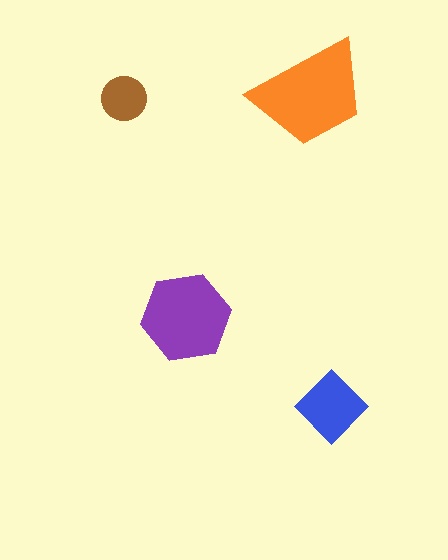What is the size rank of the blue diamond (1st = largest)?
3rd.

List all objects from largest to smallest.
The orange trapezoid, the purple hexagon, the blue diamond, the brown circle.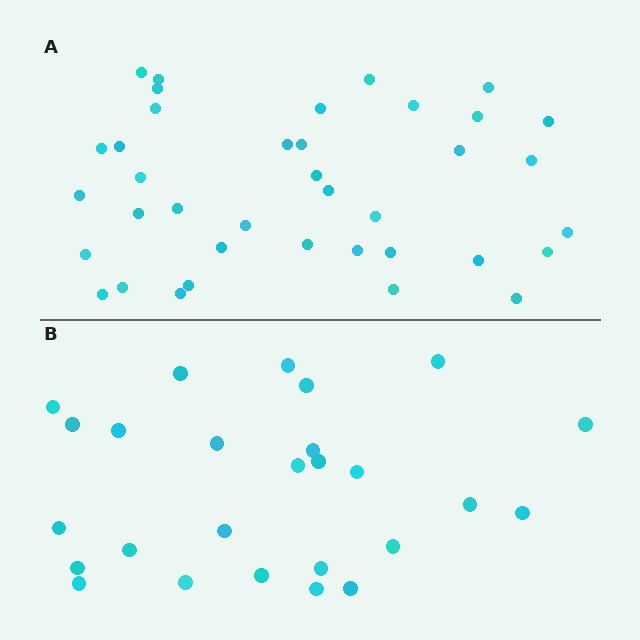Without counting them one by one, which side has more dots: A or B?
Region A (the top region) has more dots.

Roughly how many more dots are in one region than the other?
Region A has roughly 12 or so more dots than region B.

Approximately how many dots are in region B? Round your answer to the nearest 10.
About 30 dots. (The exact count is 26, which rounds to 30.)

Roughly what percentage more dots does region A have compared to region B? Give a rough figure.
About 45% more.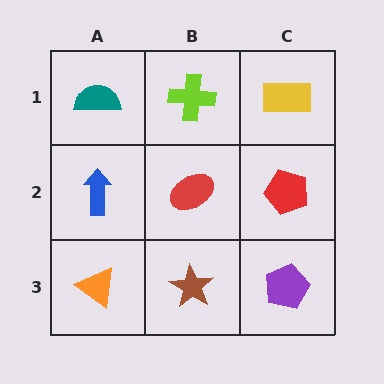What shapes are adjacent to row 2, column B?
A lime cross (row 1, column B), a brown star (row 3, column B), a blue arrow (row 2, column A), a red pentagon (row 2, column C).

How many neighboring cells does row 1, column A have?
2.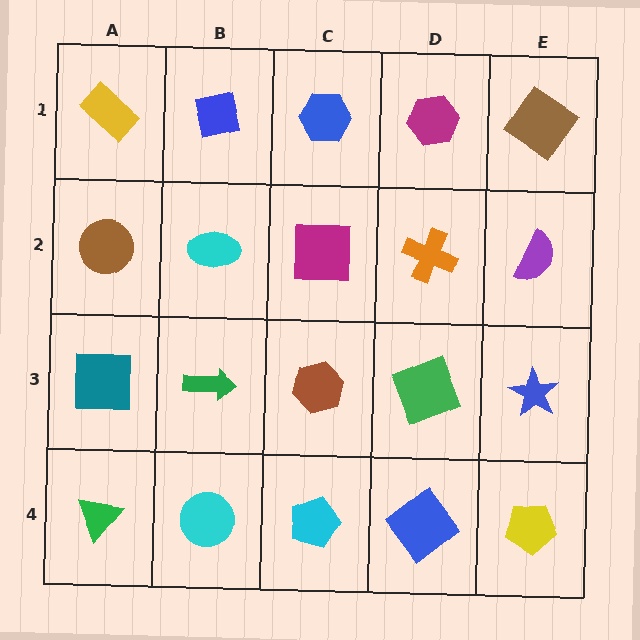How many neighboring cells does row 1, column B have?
3.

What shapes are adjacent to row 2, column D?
A magenta hexagon (row 1, column D), a green square (row 3, column D), a magenta square (row 2, column C), a purple semicircle (row 2, column E).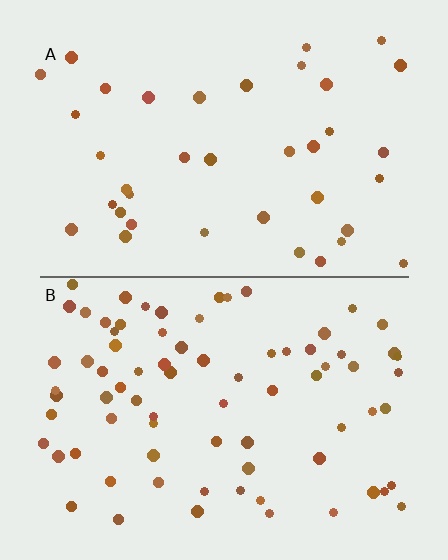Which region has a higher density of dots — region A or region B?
B (the bottom).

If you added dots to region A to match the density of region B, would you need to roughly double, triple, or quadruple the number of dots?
Approximately double.